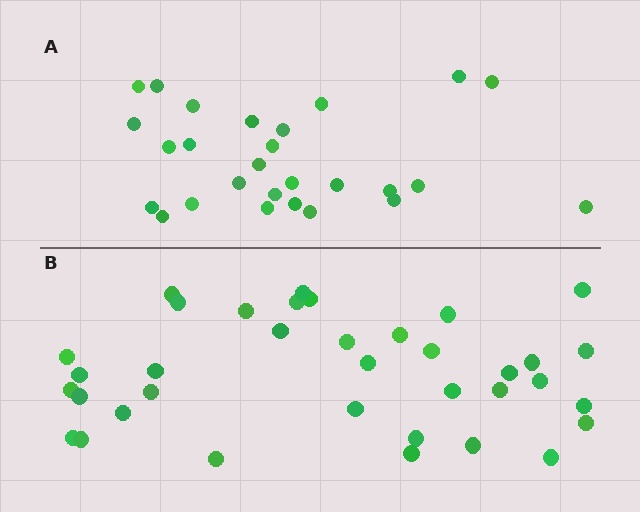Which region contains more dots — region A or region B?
Region B (the bottom region) has more dots.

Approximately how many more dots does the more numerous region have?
Region B has roughly 8 or so more dots than region A.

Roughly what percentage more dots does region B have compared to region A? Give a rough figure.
About 35% more.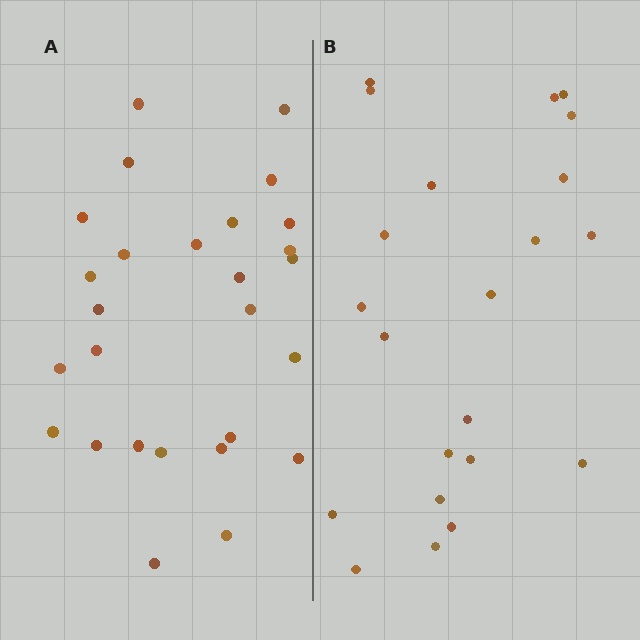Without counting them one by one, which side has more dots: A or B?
Region A (the left region) has more dots.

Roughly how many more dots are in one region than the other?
Region A has about 5 more dots than region B.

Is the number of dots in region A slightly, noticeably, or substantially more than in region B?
Region A has only slightly more — the two regions are fairly close. The ratio is roughly 1.2 to 1.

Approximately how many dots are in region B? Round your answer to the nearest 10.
About 20 dots. (The exact count is 22, which rounds to 20.)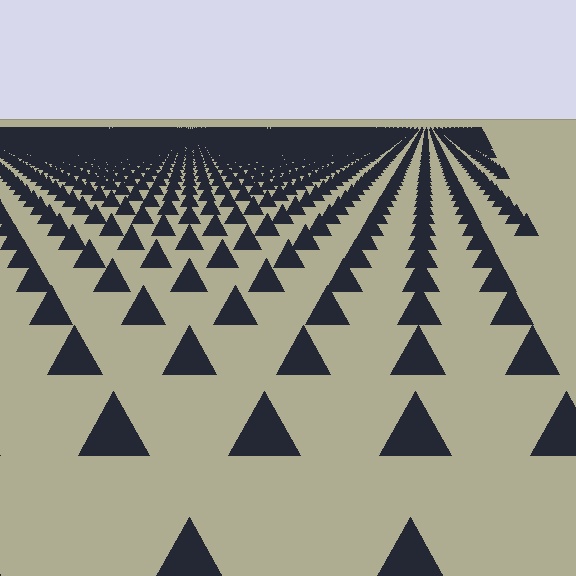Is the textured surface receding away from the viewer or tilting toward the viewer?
The surface is receding away from the viewer. Texture elements get smaller and denser toward the top.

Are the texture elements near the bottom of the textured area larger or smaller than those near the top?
Larger. Near the bottom, elements are closer to the viewer and appear at a bigger on-screen size.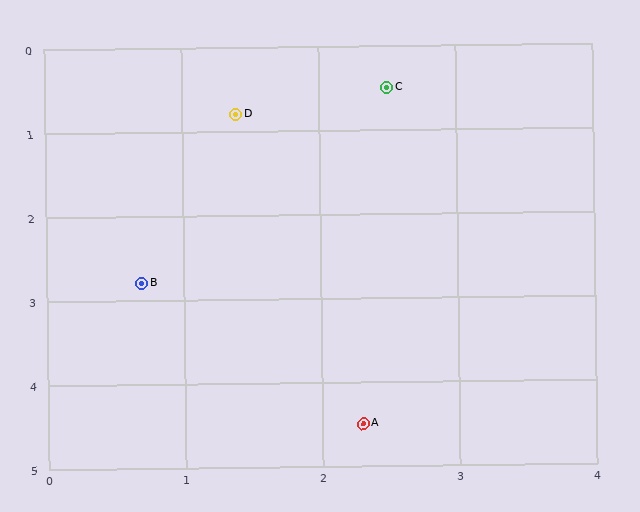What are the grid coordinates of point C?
Point C is at approximately (2.5, 0.5).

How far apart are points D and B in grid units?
Points D and B are about 2.1 grid units apart.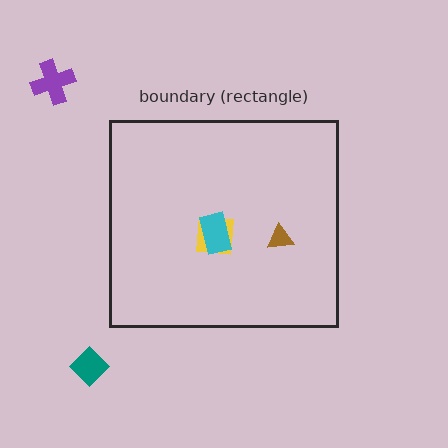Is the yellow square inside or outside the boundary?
Inside.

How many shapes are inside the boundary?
3 inside, 2 outside.